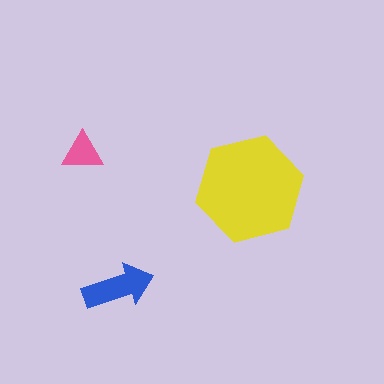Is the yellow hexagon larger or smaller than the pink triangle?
Larger.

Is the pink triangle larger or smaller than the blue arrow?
Smaller.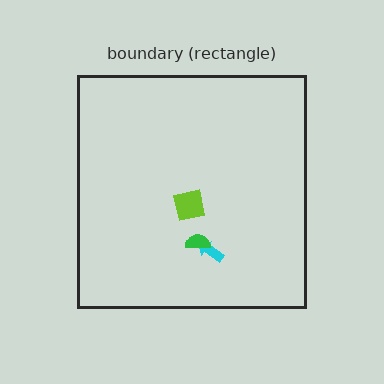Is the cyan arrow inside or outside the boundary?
Inside.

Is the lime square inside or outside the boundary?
Inside.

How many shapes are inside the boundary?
3 inside, 0 outside.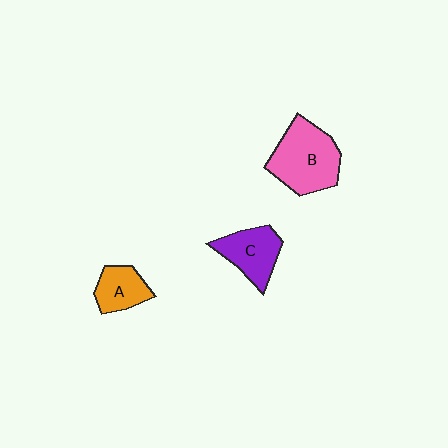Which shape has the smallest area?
Shape A (orange).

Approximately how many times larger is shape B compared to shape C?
Approximately 1.5 times.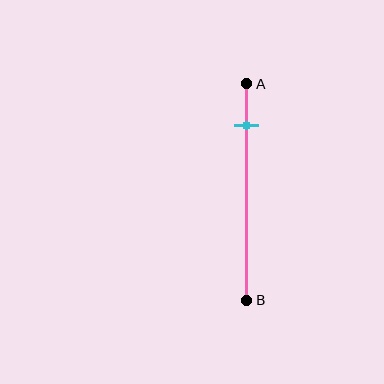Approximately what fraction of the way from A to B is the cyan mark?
The cyan mark is approximately 20% of the way from A to B.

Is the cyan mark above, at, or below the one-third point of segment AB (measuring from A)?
The cyan mark is above the one-third point of segment AB.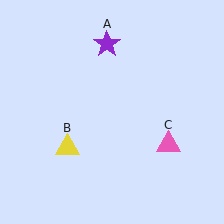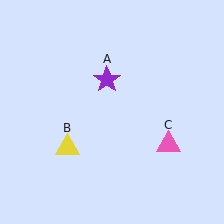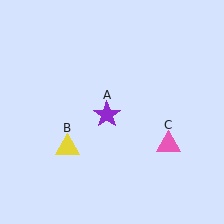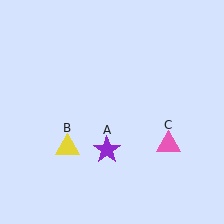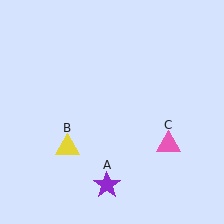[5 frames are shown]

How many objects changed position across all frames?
1 object changed position: purple star (object A).